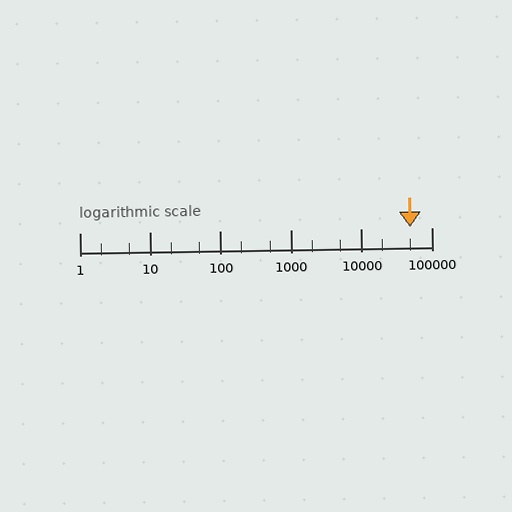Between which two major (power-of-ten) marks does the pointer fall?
The pointer is between 10000 and 100000.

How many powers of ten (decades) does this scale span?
The scale spans 5 decades, from 1 to 100000.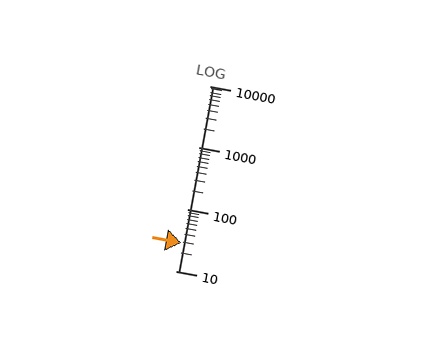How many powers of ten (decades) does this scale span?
The scale spans 3 decades, from 10 to 10000.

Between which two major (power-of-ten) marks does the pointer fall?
The pointer is between 10 and 100.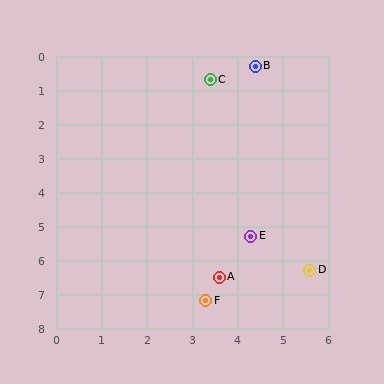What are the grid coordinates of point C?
Point C is at approximately (3.4, 0.7).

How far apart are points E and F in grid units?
Points E and F are about 2.1 grid units apart.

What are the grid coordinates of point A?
Point A is at approximately (3.6, 6.5).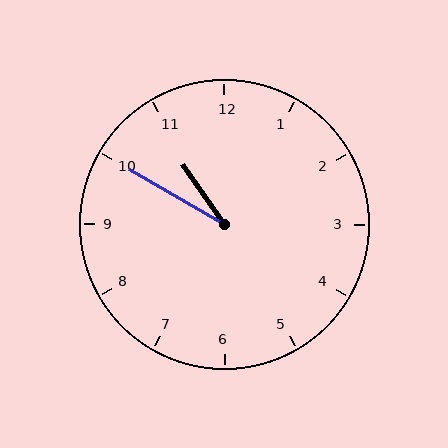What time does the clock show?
10:50.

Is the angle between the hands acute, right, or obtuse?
It is acute.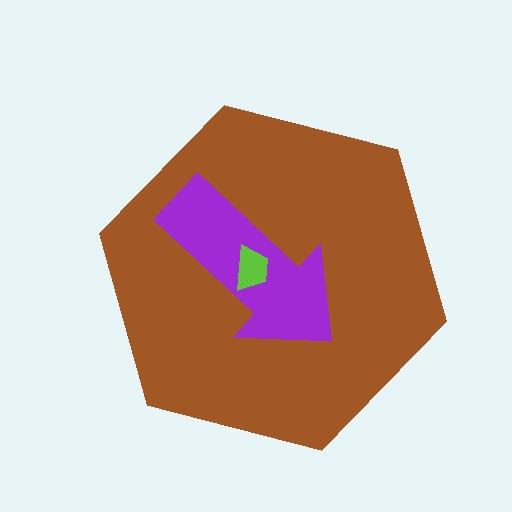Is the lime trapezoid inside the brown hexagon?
Yes.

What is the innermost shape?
The lime trapezoid.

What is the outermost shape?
The brown hexagon.